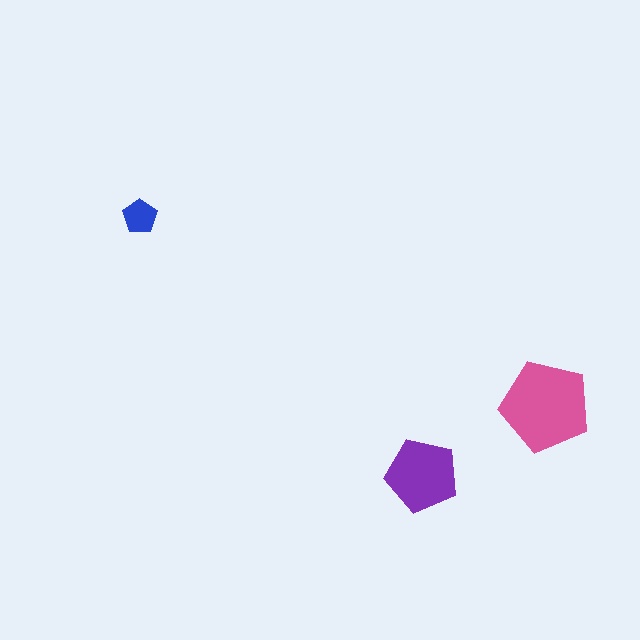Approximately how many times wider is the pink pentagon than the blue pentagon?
About 2.5 times wider.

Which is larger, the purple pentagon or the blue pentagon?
The purple one.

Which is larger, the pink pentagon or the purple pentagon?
The pink one.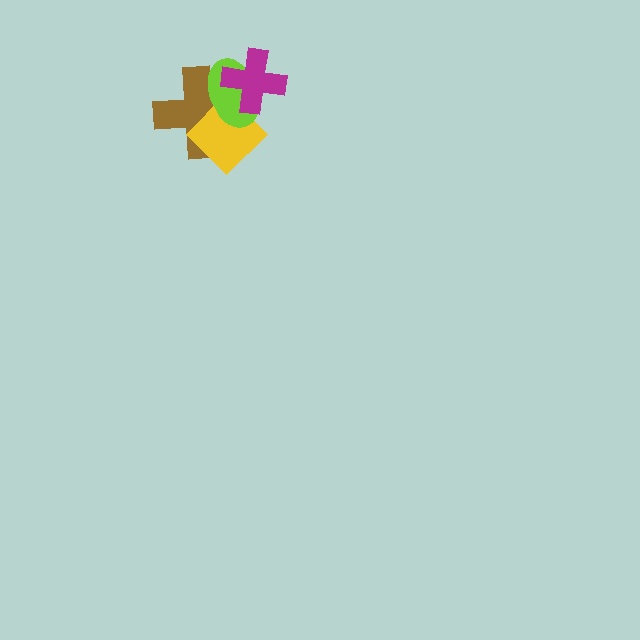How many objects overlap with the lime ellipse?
3 objects overlap with the lime ellipse.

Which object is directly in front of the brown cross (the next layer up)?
The yellow diamond is directly in front of the brown cross.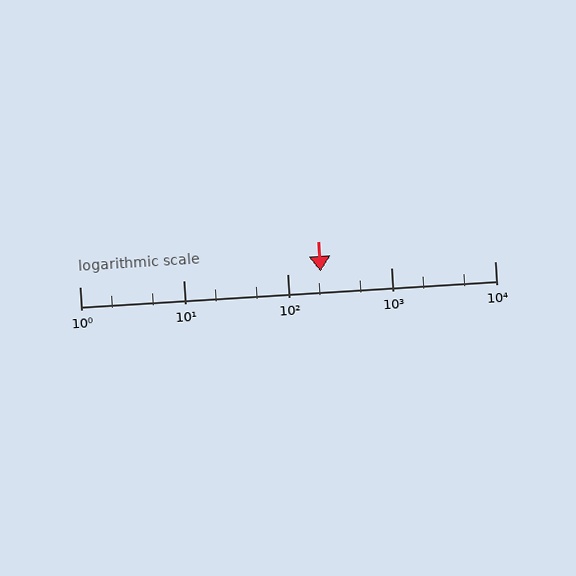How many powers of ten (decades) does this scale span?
The scale spans 4 decades, from 1 to 10000.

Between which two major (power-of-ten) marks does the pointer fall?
The pointer is between 100 and 1000.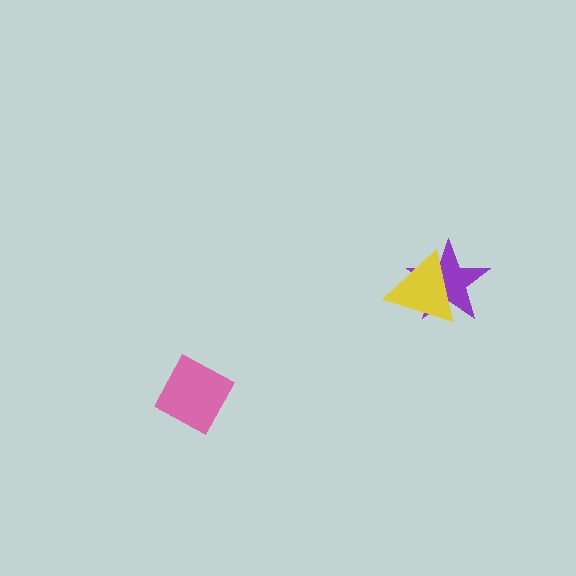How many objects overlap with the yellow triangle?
1 object overlaps with the yellow triangle.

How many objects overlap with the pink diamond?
0 objects overlap with the pink diamond.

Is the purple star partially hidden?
Yes, it is partially covered by another shape.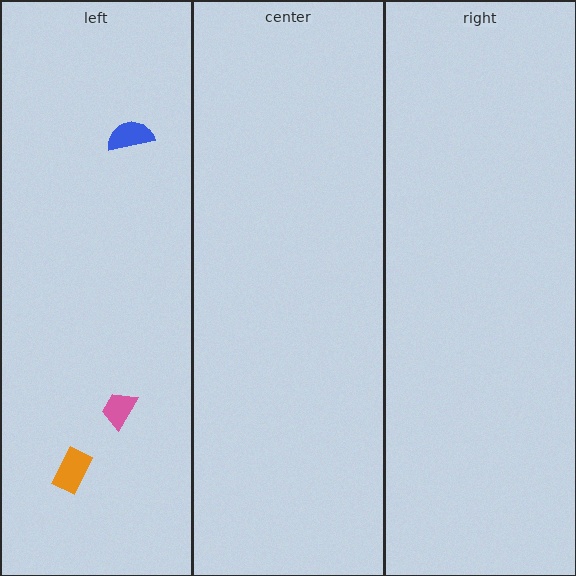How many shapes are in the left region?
3.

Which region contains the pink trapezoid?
The left region.